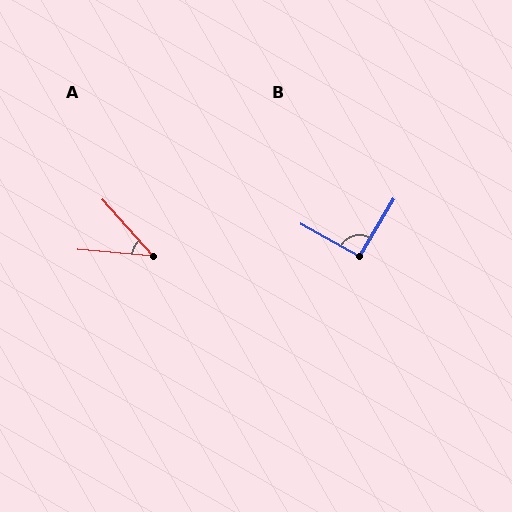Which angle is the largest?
B, at approximately 92 degrees.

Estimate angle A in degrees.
Approximately 43 degrees.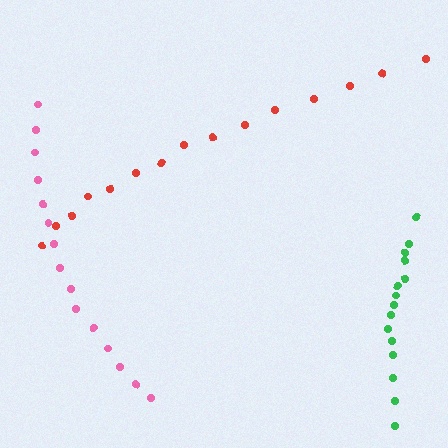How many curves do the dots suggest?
There are 3 distinct paths.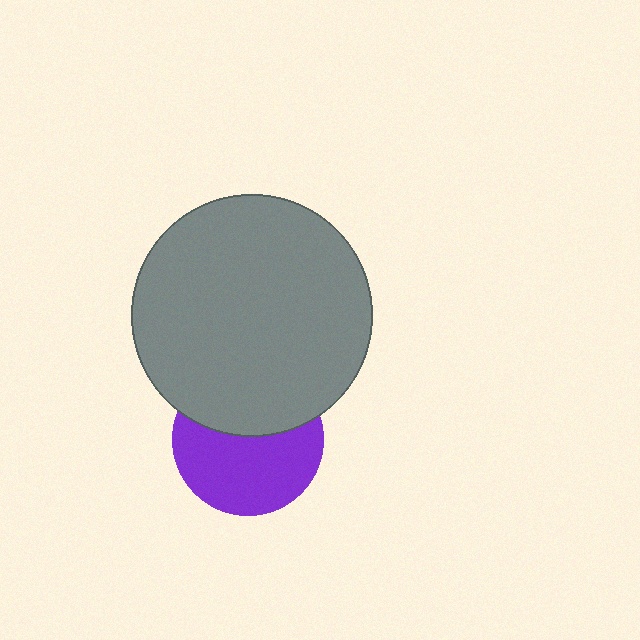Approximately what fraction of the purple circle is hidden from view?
Roughly 41% of the purple circle is hidden behind the gray circle.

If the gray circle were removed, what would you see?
You would see the complete purple circle.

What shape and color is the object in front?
The object in front is a gray circle.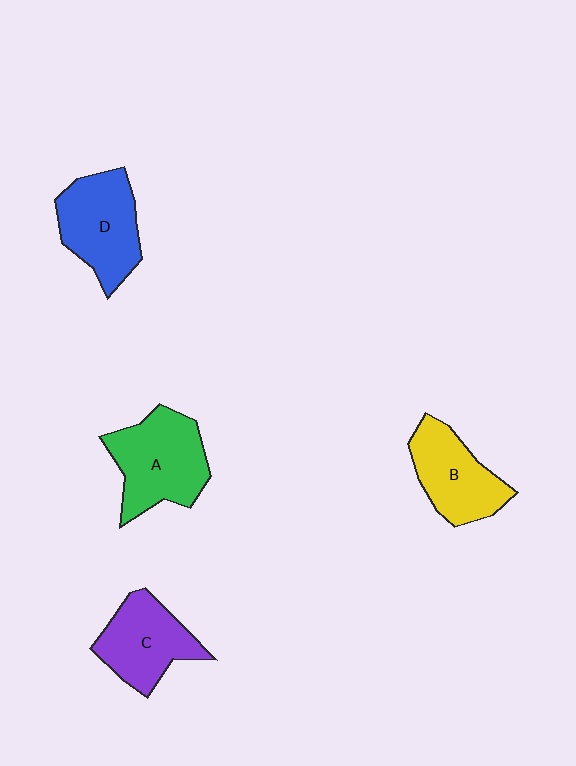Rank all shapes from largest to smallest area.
From largest to smallest: A (green), D (blue), C (purple), B (yellow).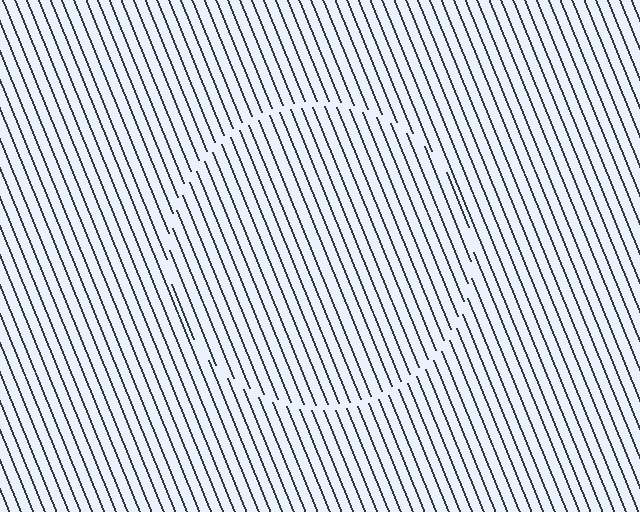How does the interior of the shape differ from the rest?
The interior of the shape contains the same grating, shifted by half a period — the contour is defined by the phase discontinuity where line-ends from the inner and outer gratings abut.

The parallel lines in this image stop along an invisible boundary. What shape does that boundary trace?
An illusory circle. The interior of the shape contains the same grating, shifted by half a period — the contour is defined by the phase discontinuity where line-ends from the inner and outer gratings abut.